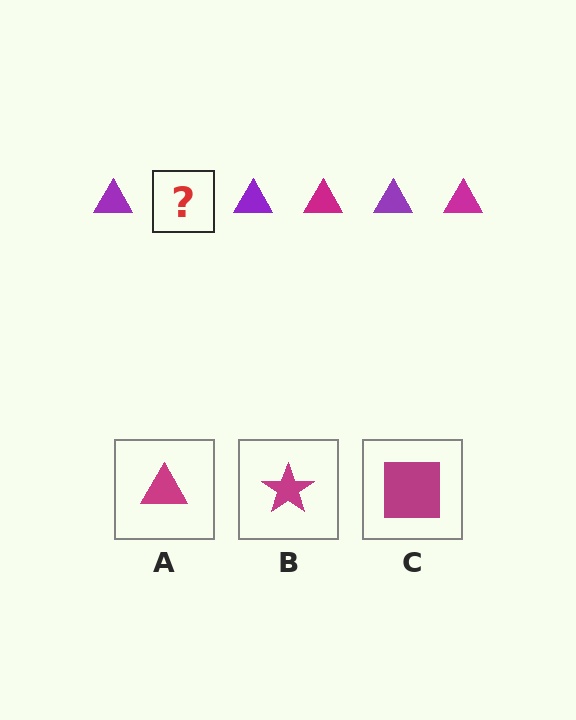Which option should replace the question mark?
Option A.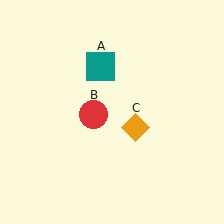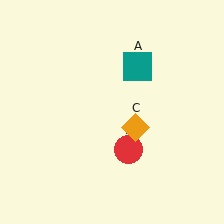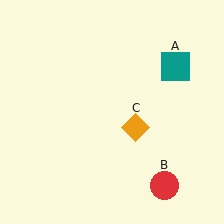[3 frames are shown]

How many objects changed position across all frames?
2 objects changed position: teal square (object A), red circle (object B).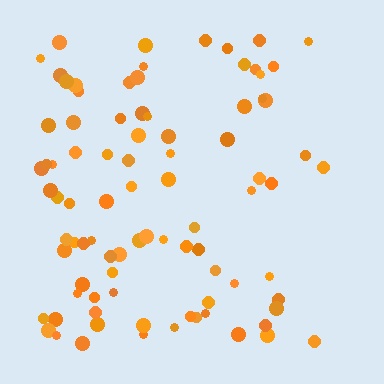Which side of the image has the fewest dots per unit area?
The right.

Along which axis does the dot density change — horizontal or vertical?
Horizontal.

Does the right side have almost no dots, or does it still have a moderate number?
Still a moderate number, just noticeably fewer than the left.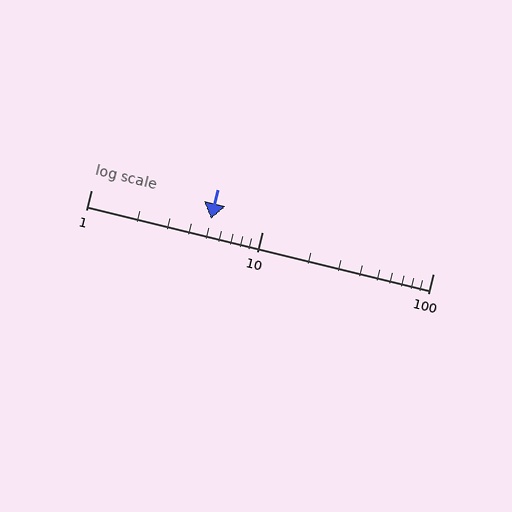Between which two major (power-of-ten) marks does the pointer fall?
The pointer is between 1 and 10.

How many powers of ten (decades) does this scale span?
The scale spans 2 decades, from 1 to 100.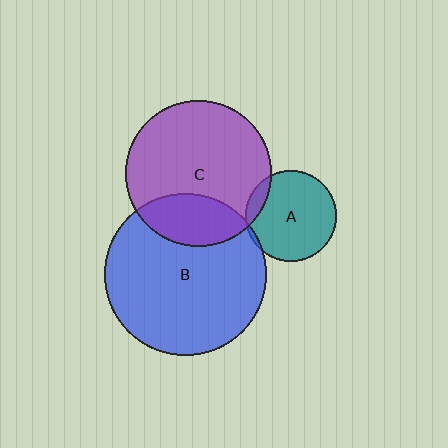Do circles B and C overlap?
Yes.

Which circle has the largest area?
Circle B (blue).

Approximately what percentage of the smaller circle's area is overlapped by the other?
Approximately 25%.